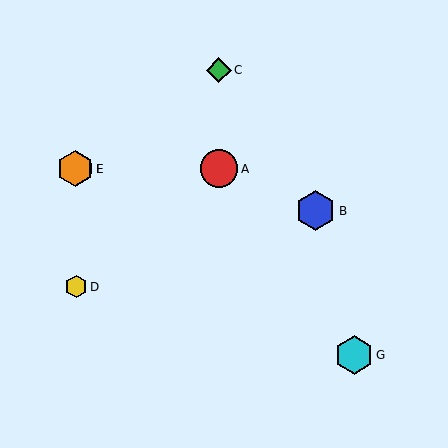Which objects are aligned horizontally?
Objects A, E, F are aligned horizontally.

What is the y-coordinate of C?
Object C is at y≈70.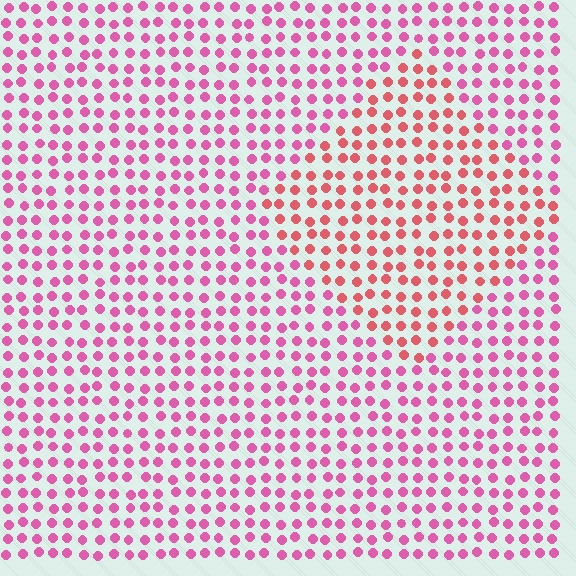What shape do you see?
I see a diamond.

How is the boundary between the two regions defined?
The boundary is defined purely by a slight shift in hue (about 32 degrees). Spacing, size, and orientation are identical on both sides.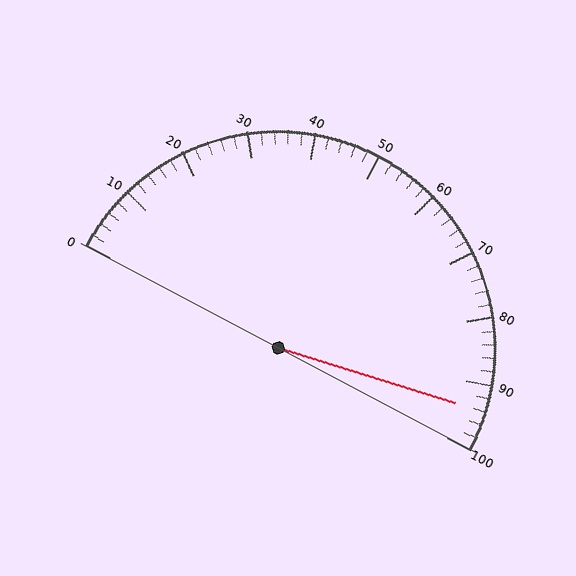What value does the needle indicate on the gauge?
The needle indicates approximately 94.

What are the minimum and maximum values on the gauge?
The gauge ranges from 0 to 100.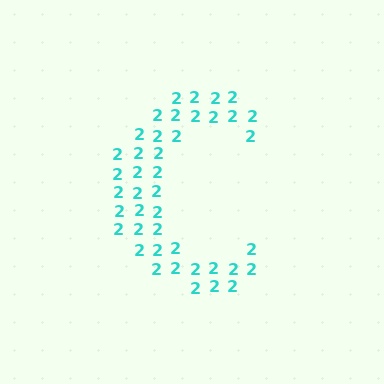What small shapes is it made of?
It is made of small digit 2's.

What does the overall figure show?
The overall figure shows the letter C.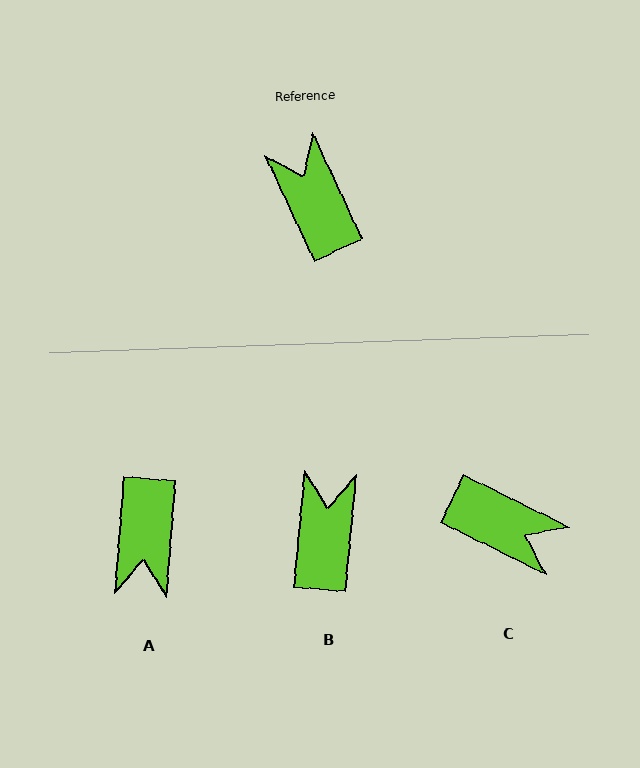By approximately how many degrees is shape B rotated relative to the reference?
Approximately 30 degrees clockwise.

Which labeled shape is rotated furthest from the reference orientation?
A, about 151 degrees away.